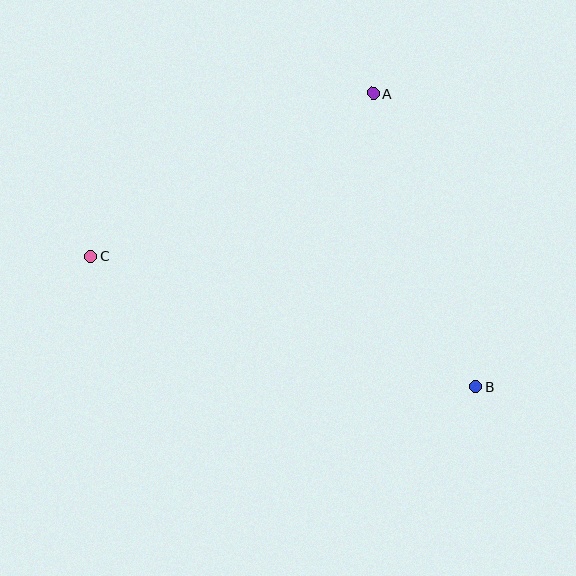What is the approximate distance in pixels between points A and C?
The distance between A and C is approximately 326 pixels.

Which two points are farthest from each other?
Points B and C are farthest from each other.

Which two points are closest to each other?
Points A and B are closest to each other.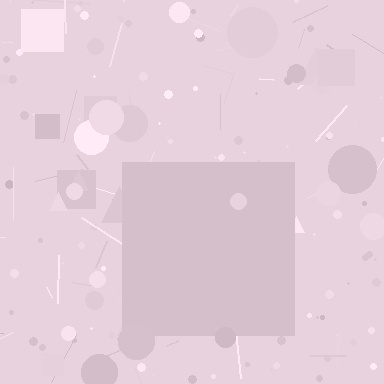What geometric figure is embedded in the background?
A square is embedded in the background.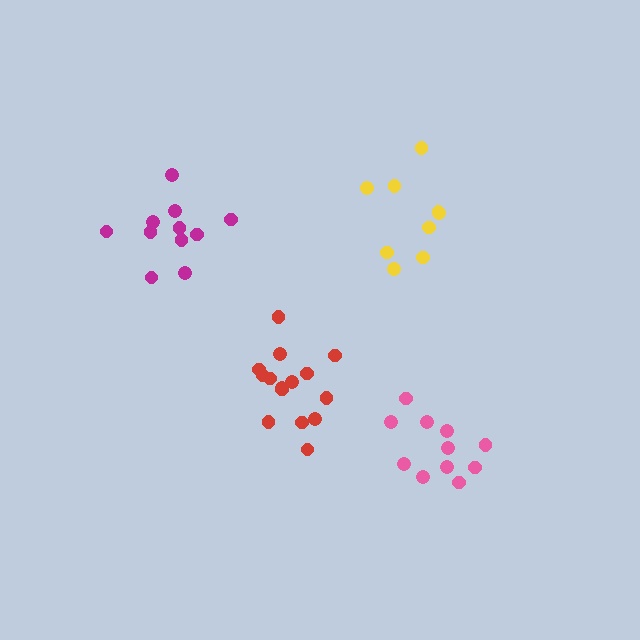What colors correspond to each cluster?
The clusters are colored: magenta, pink, red, yellow.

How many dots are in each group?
Group 1: 11 dots, Group 2: 11 dots, Group 3: 15 dots, Group 4: 9 dots (46 total).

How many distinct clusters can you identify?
There are 4 distinct clusters.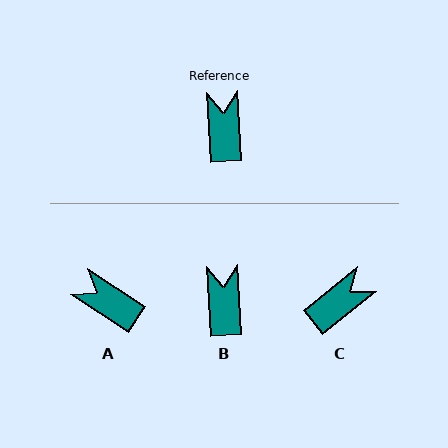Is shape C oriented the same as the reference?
No, it is off by about 55 degrees.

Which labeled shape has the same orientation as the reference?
B.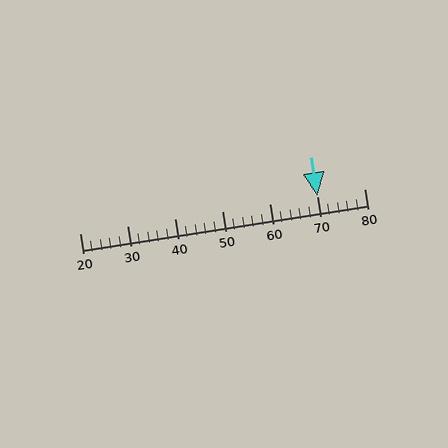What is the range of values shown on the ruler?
The ruler shows values from 20 to 80.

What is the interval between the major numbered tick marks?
The major tick marks are spaced 10 units apart.